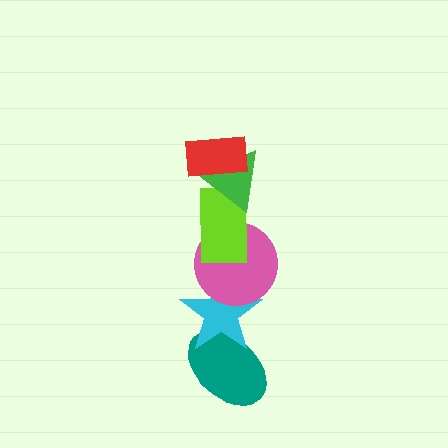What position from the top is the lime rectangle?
The lime rectangle is 3rd from the top.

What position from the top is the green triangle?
The green triangle is 2nd from the top.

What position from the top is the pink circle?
The pink circle is 4th from the top.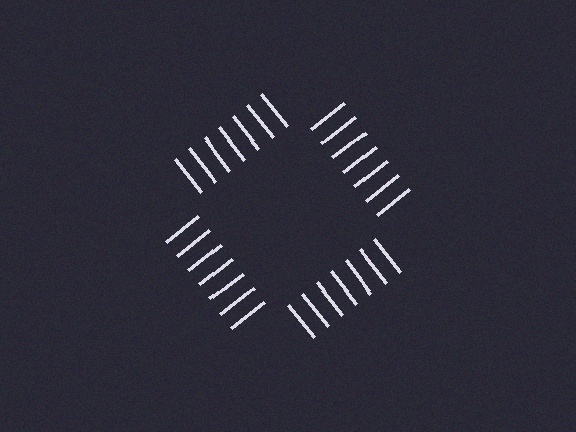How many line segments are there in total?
28 — 7 along each of the 4 edges.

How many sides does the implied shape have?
4 sides — the line-ends trace a square.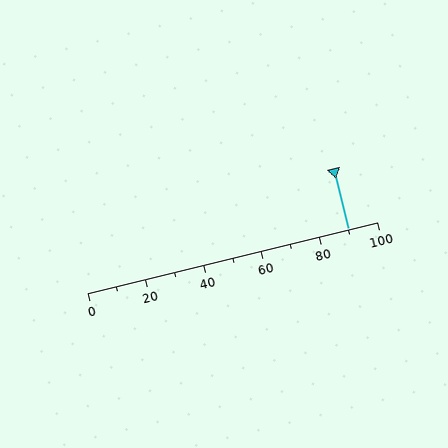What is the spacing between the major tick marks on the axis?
The major ticks are spaced 20 apart.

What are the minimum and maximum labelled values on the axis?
The axis runs from 0 to 100.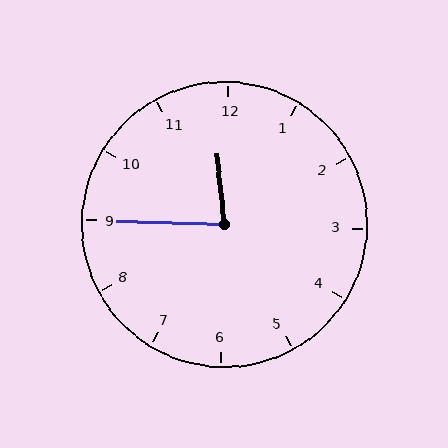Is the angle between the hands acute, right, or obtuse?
It is acute.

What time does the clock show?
11:45.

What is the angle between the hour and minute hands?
Approximately 82 degrees.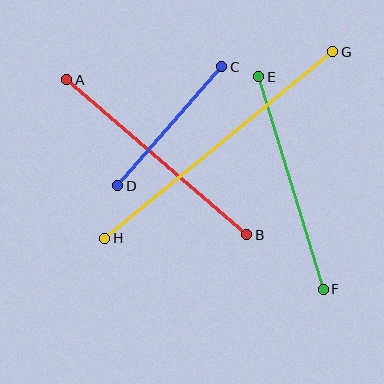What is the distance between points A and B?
The distance is approximately 237 pixels.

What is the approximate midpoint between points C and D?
The midpoint is at approximately (170, 126) pixels.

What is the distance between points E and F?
The distance is approximately 222 pixels.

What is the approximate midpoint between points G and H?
The midpoint is at approximately (219, 145) pixels.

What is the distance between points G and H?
The distance is approximately 295 pixels.